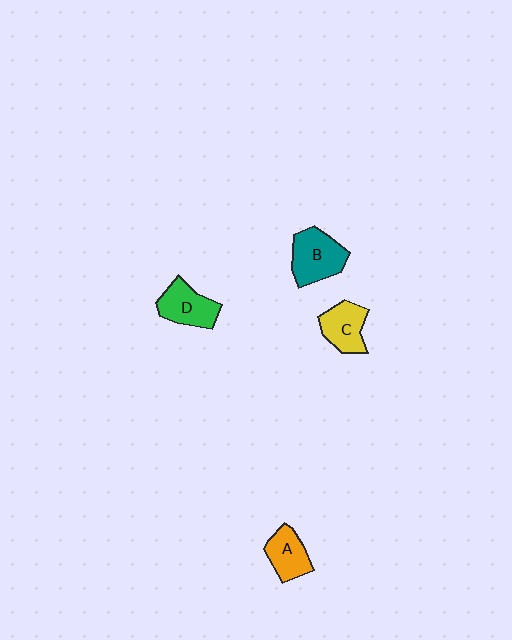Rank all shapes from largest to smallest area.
From largest to smallest: B (teal), D (green), C (yellow), A (orange).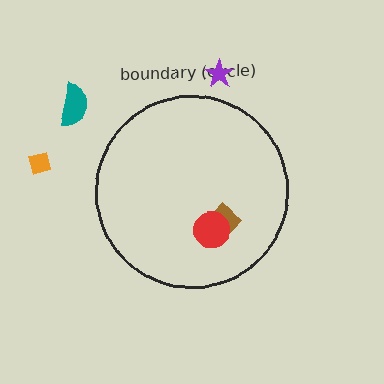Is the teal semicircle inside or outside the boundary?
Outside.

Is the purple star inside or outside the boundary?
Outside.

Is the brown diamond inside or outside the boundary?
Inside.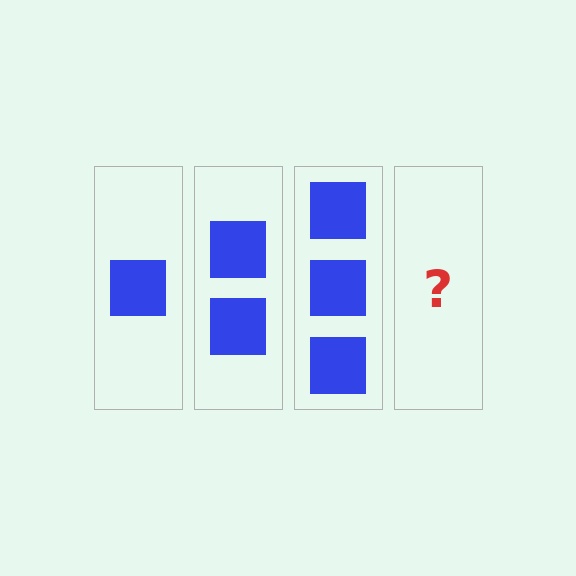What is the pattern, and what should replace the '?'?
The pattern is that each step adds one more square. The '?' should be 4 squares.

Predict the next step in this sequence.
The next step is 4 squares.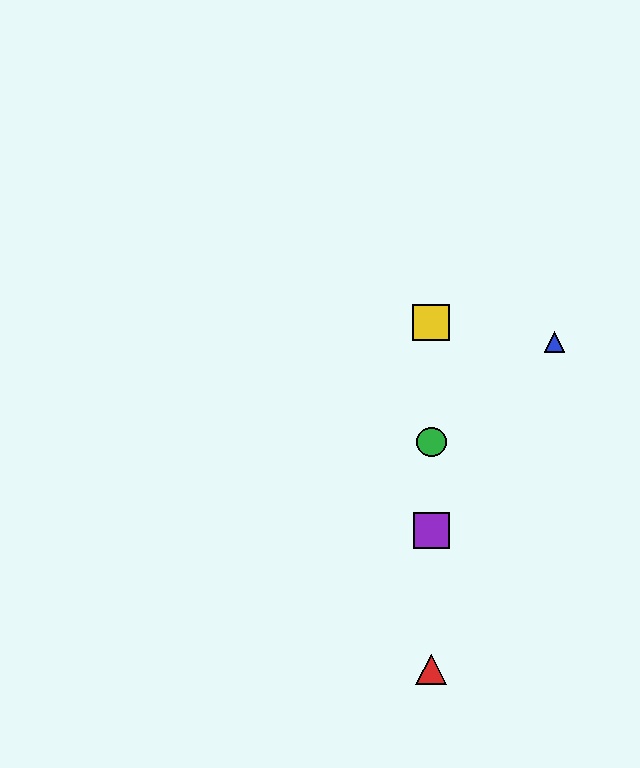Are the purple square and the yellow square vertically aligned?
Yes, both are at x≈431.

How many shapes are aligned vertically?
4 shapes (the red triangle, the green circle, the yellow square, the purple square) are aligned vertically.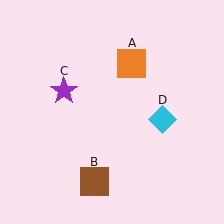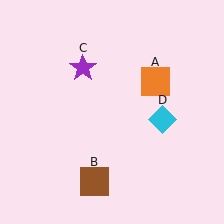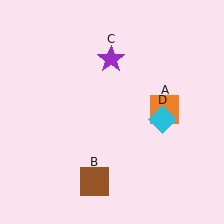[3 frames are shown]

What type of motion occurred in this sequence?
The orange square (object A), purple star (object C) rotated clockwise around the center of the scene.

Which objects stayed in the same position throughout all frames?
Brown square (object B) and cyan diamond (object D) remained stationary.